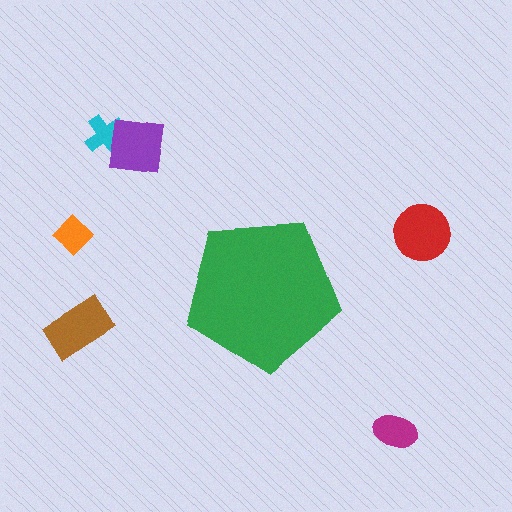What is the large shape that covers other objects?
A green pentagon.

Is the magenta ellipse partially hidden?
No, the magenta ellipse is fully visible.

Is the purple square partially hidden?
No, the purple square is fully visible.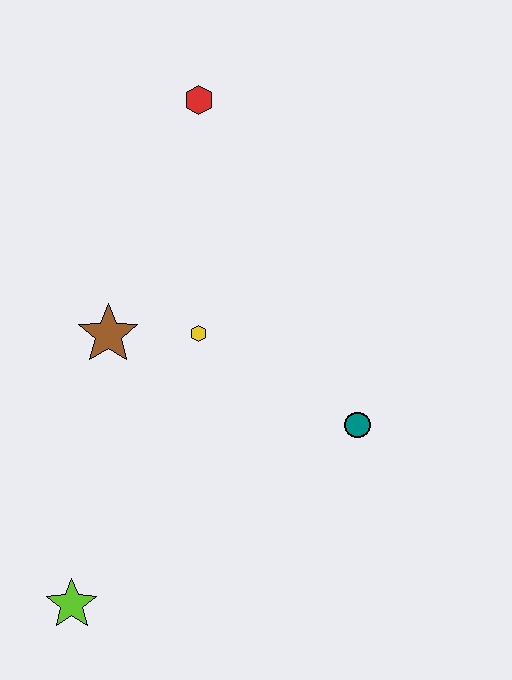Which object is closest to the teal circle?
The yellow hexagon is closest to the teal circle.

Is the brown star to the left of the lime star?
No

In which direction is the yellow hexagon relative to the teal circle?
The yellow hexagon is to the left of the teal circle.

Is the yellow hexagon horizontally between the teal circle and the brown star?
Yes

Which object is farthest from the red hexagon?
The lime star is farthest from the red hexagon.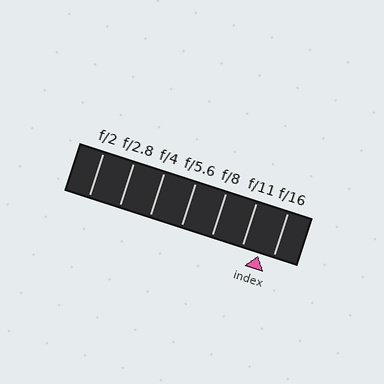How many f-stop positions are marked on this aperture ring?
There are 7 f-stop positions marked.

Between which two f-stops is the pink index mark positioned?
The index mark is between f/11 and f/16.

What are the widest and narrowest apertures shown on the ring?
The widest aperture shown is f/2 and the narrowest is f/16.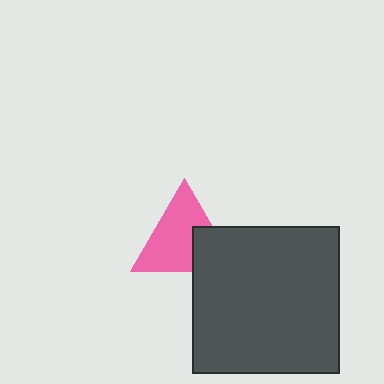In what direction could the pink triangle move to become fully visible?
The pink triangle could move toward the upper-left. That would shift it out from behind the dark gray square entirely.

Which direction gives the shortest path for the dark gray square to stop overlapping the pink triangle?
Moving toward the lower-right gives the shortest separation.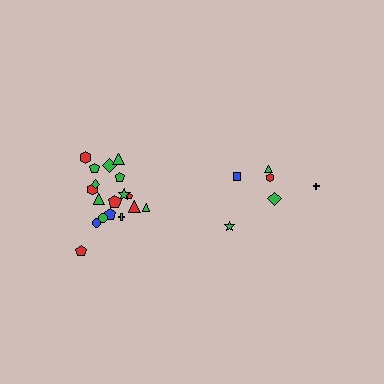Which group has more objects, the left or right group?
The left group.